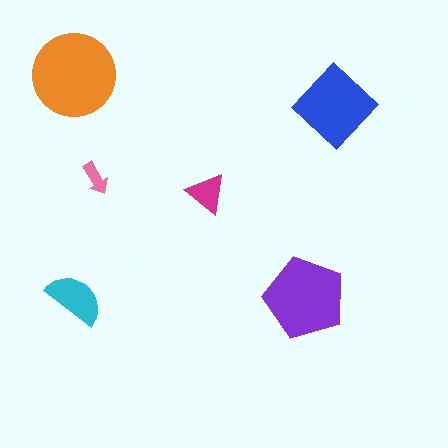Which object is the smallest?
The pink arrow.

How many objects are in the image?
There are 6 objects in the image.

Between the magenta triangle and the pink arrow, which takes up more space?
The magenta triangle.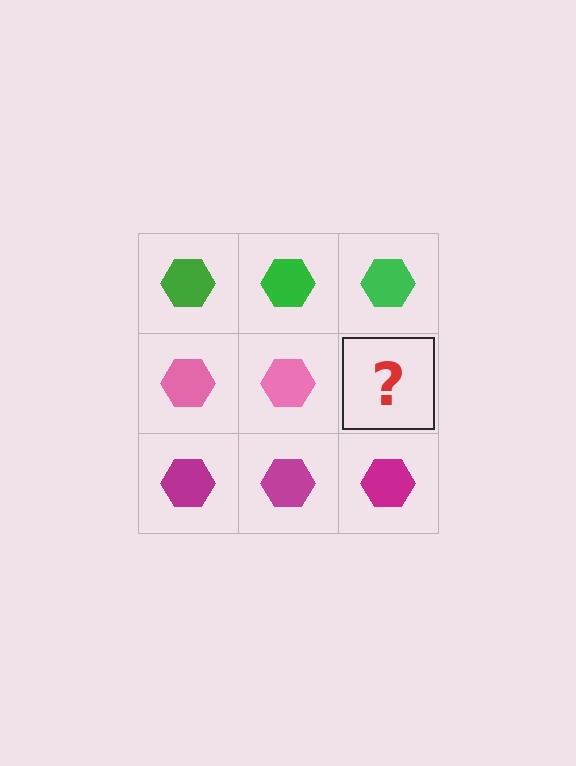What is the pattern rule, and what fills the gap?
The rule is that each row has a consistent color. The gap should be filled with a pink hexagon.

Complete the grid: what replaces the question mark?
The question mark should be replaced with a pink hexagon.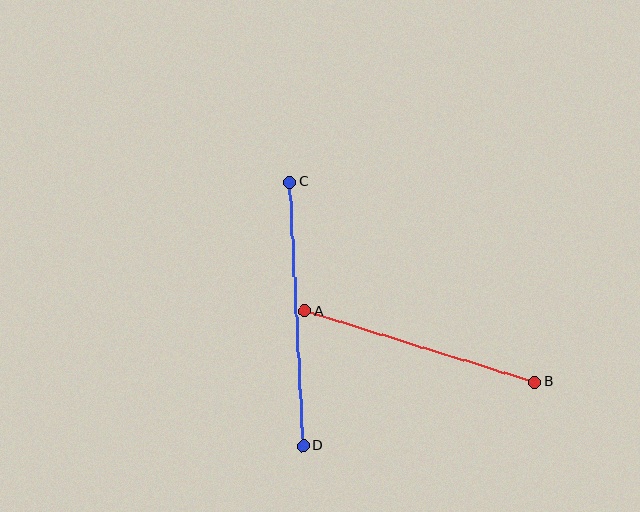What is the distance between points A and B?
The distance is approximately 241 pixels.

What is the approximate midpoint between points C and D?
The midpoint is at approximately (296, 314) pixels.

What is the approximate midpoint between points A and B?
The midpoint is at approximately (420, 347) pixels.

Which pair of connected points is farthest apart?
Points C and D are farthest apart.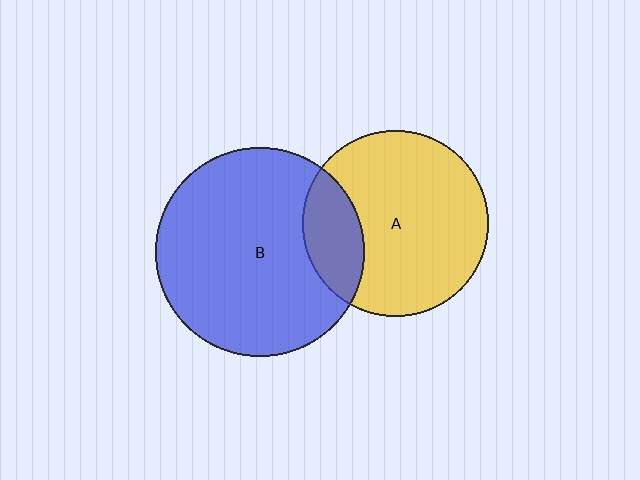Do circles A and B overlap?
Yes.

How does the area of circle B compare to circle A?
Approximately 1.3 times.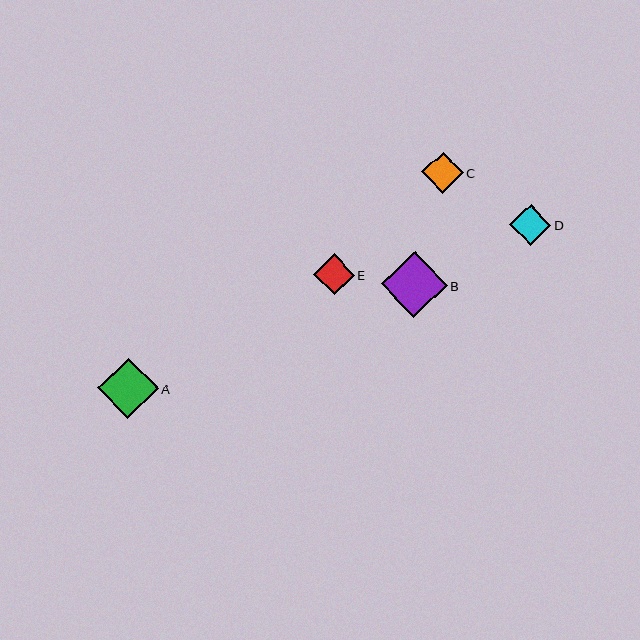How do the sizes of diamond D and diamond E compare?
Diamond D and diamond E are approximately the same size.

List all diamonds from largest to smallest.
From largest to smallest: B, A, C, D, E.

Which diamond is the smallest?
Diamond E is the smallest with a size of approximately 41 pixels.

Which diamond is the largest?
Diamond B is the largest with a size of approximately 66 pixels.